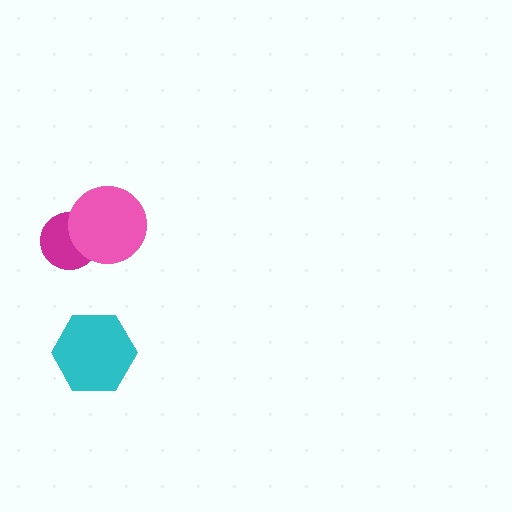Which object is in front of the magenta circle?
The pink circle is in front of the magenta circle.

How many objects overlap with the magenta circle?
1 object overlaps with the magenta circle.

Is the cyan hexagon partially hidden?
No, no other shape covers it.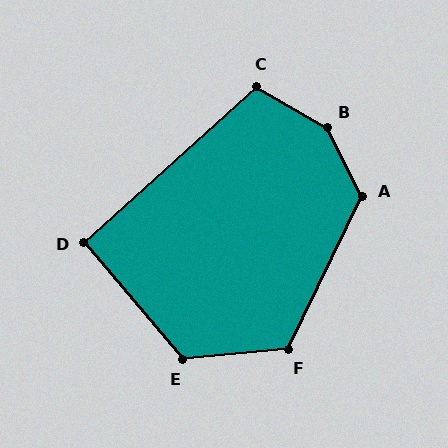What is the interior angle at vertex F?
Approximately 121 degrees (obtuse).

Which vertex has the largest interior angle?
B, at approximately 147 degrees.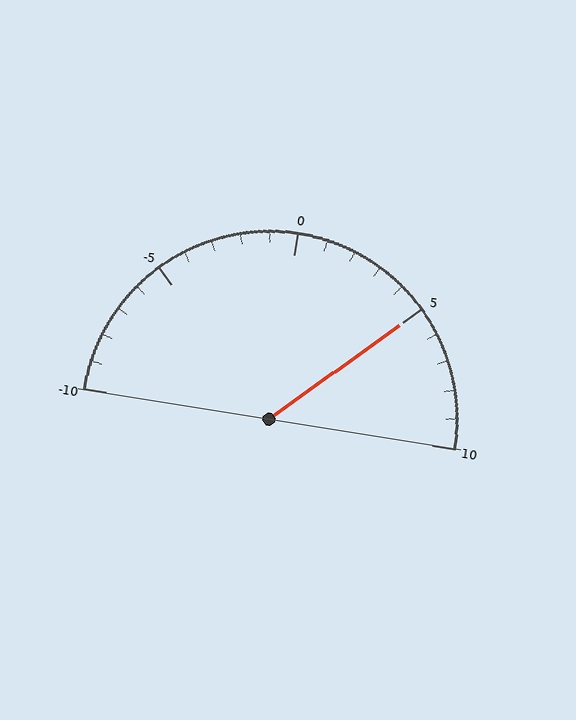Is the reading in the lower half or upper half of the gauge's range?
The reading is in the upper half of the range (-10 to 10).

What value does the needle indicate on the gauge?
The needle indicates approximately 5.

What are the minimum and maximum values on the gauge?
The gauge ranges from -10 to 10.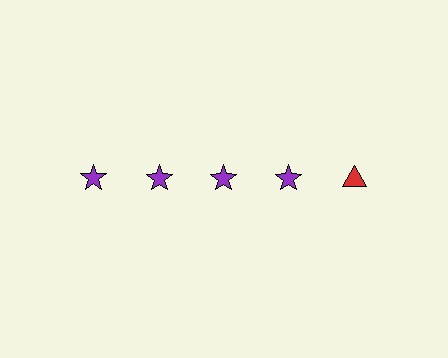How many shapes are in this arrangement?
There are 5 shapes arranged in a grid pattern.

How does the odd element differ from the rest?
It differs in both color (red instead of purple) and shape (triangle instead of star).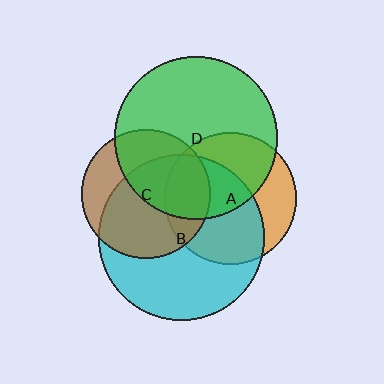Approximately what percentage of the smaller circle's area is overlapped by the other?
Approximately 50%.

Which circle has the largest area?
Circle B (cyan).